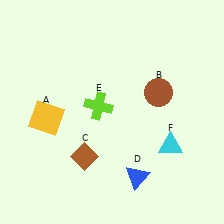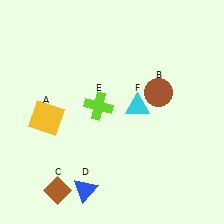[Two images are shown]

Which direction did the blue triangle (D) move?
The blue triangle (D) moved left.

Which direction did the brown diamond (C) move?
The brown diamond (C) moved down.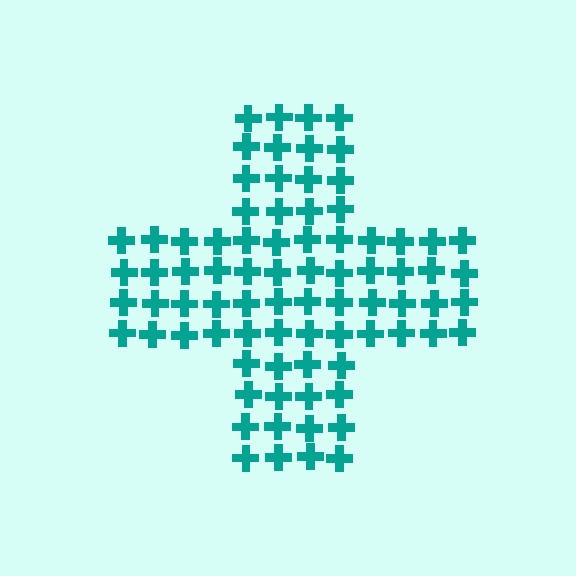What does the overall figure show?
The overall figure shows a cross.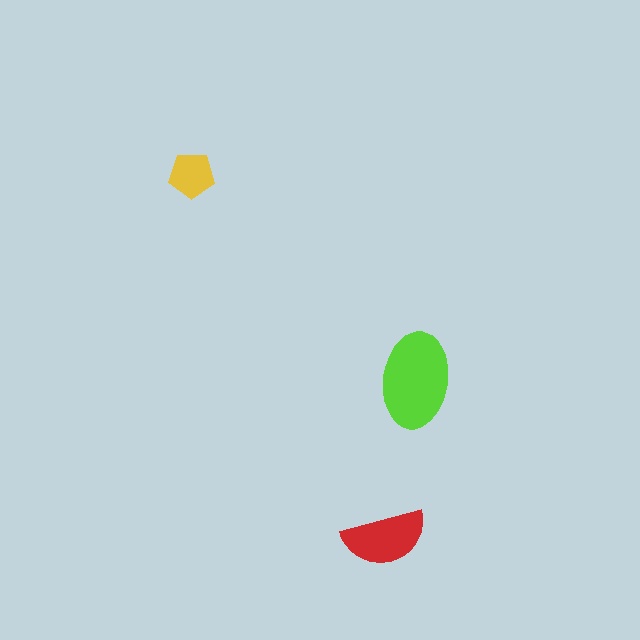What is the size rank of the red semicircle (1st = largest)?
2nd.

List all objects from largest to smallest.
The lime ellipse, the red semicircle, the yellow pentagon.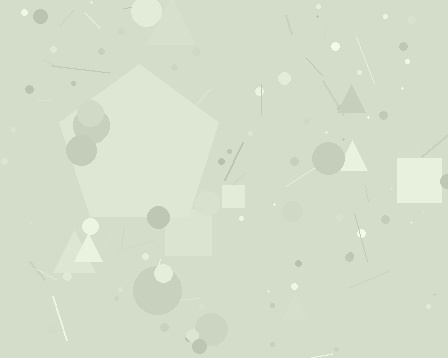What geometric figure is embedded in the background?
A pentagon is embedded in the background.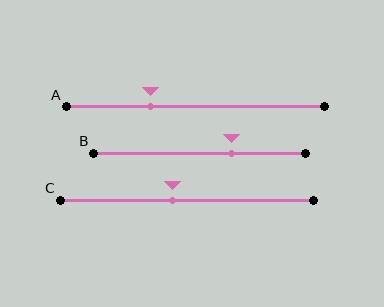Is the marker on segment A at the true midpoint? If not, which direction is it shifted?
No, the marker on segment A is shifted to the left by about 17% of the segment length.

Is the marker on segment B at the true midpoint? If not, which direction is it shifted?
No, the marker on segment B is shifted to the right by about 15% of the segment length.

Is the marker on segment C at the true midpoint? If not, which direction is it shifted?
No, the marker on segment C is shifted to the left by about 6% of the segment length.